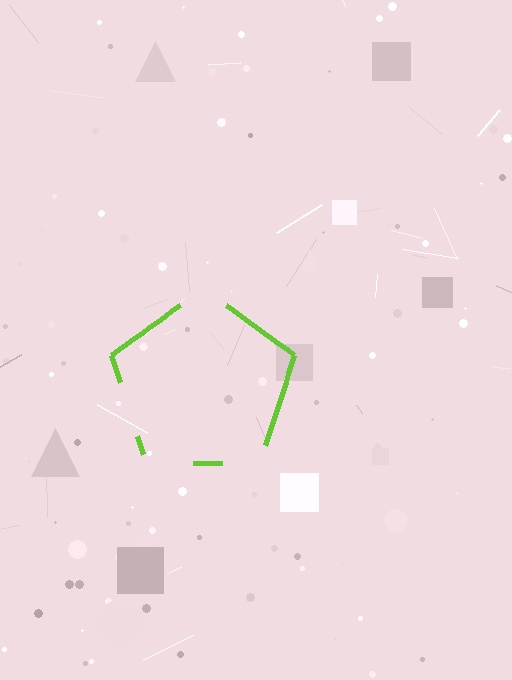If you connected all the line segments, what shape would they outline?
They would outline a pentagon.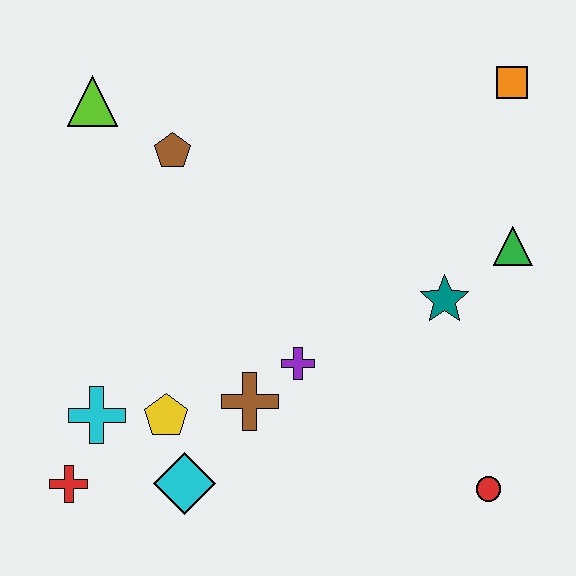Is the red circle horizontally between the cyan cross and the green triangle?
Yes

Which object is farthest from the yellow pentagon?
The orange square is farthest from the yellow pentagon.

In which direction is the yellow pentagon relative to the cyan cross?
The yellow pentagon is to the right of the cyan cross.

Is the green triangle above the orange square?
No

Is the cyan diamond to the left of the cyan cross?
No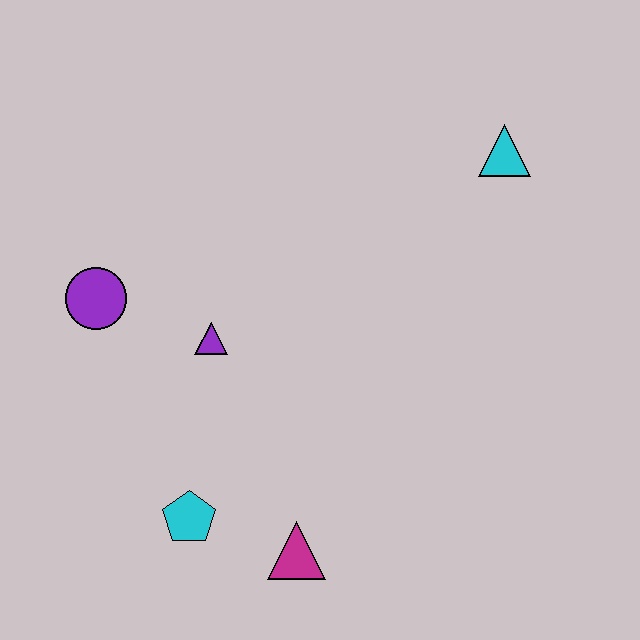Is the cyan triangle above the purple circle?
Yes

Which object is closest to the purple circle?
The purple triangle is closest to the purple circle.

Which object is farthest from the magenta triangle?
The cyan triangle is farthest from the magenta triangle.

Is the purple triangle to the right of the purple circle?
Yes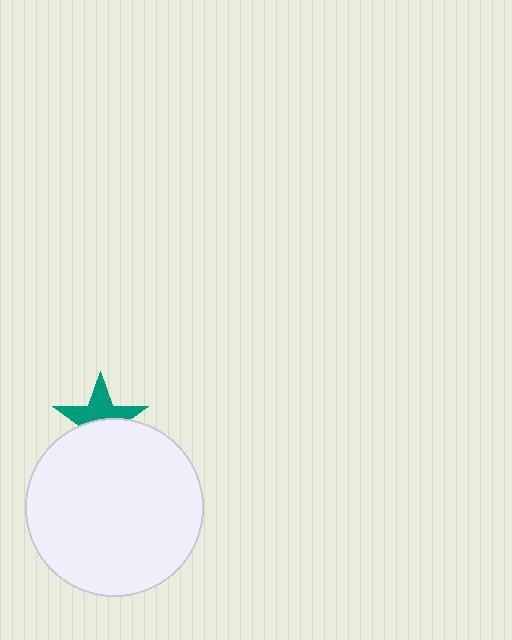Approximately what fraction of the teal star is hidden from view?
Roughly 48% of the teal star is hidden behind the white circle.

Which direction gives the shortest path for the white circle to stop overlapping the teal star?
Moving down gives the shortest separation.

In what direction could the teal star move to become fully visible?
The teal star could move up. That would shift it out from behind the white circle entirely.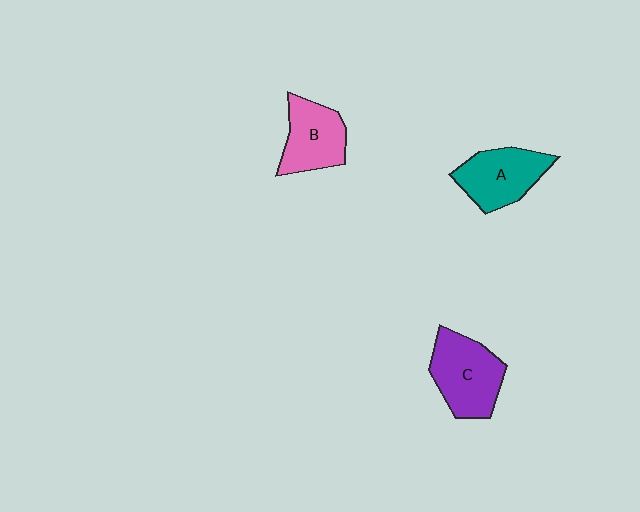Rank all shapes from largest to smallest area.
From largest to smallest: C (purple), A (teal), B (pink).